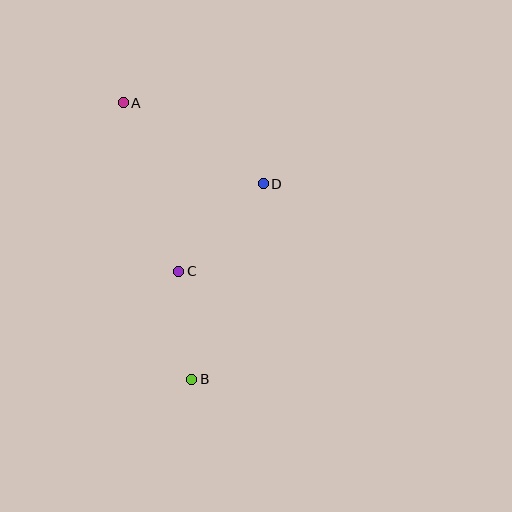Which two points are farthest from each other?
Points A and B are farthest from each other.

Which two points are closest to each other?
Points B and C are closest to each other.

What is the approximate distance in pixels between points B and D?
The distance between B and D is approximately 208 pixels.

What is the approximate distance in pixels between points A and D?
The distance between A and D is approximately 162 pixels.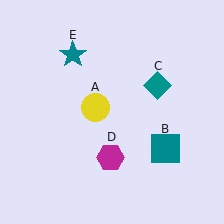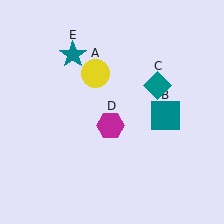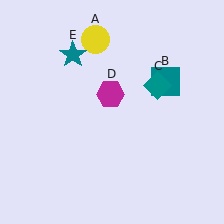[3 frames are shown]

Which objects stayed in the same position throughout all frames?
Teal diamond (object C) and teal star (object E) remained stationary.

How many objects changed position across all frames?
3 objects changed position: yellow circle (object A), teal square (object B), magenta hexagon (object D).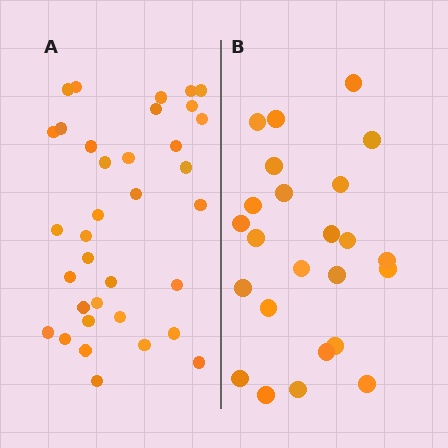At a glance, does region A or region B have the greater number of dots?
Region A (the left region) has more dots.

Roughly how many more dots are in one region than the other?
Region A has roughly 12 or so more dots than region B.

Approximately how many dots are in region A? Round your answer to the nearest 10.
About 40 dots. (The exact count is 35, which rounds to 40.)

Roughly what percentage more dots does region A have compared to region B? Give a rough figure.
About 45% more.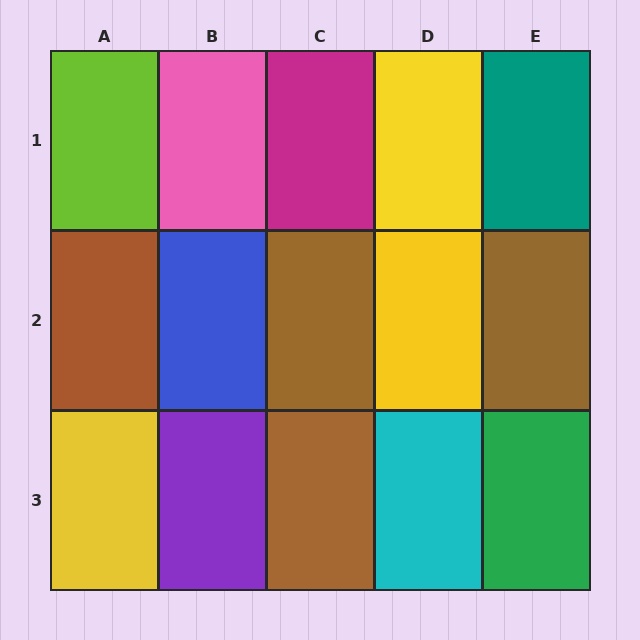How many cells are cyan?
1 cell is cyan.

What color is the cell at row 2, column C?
Brown.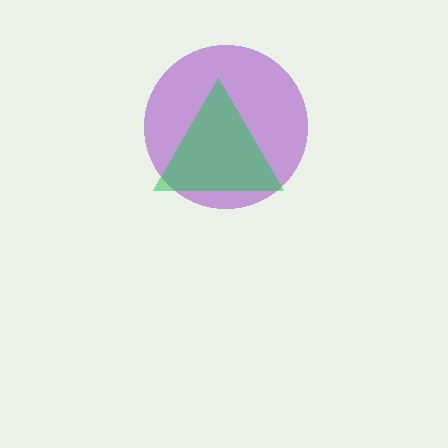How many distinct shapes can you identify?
There are 2 distinct shapes: a purple circle, a green triangle.